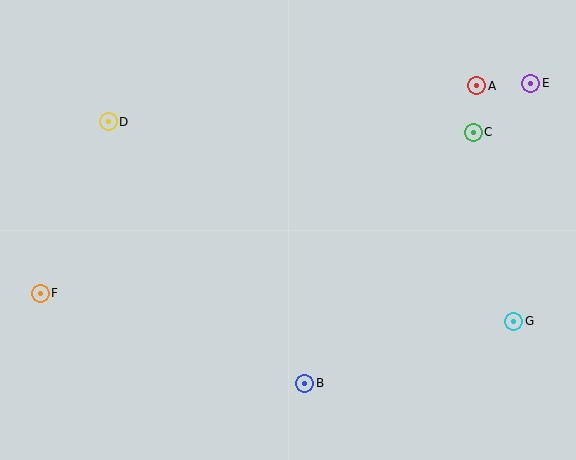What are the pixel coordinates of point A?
Point A is at (477, 86).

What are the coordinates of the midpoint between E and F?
The midpoint between E and F is at (286, 188).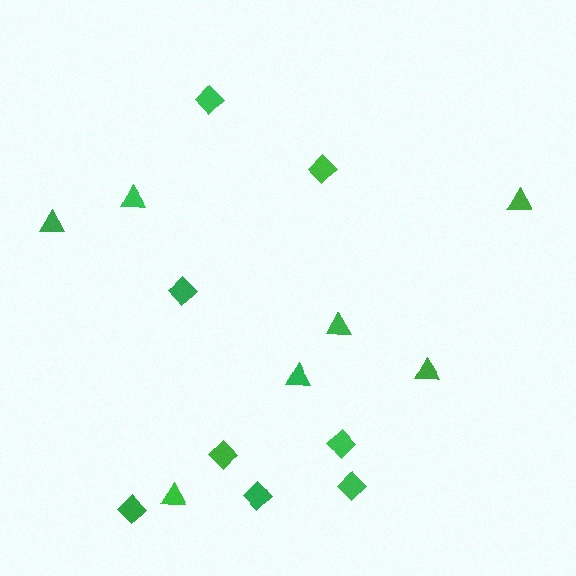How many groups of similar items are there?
There are 2 groups: one group of diamonds (8) and one group of triangles (7).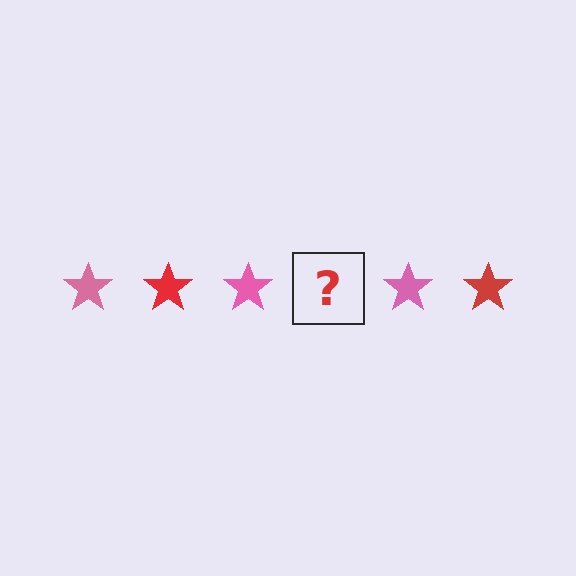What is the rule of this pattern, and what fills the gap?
The rule is that the pattern cycles through pink, red stars. The gap should be filled with a red star.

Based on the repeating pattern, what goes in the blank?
The blank should be a red star.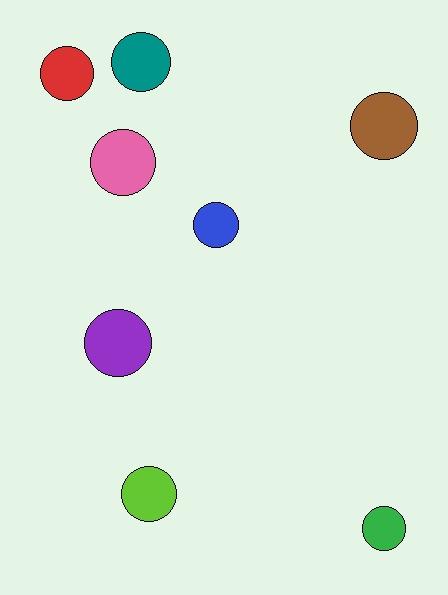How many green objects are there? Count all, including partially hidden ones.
There is 1 green object.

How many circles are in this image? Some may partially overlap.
There are 8 circles.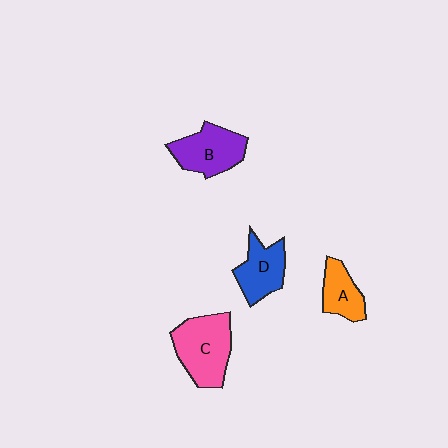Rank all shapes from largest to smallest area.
From largest to smallest: C (pink), B (purple), D (blue), A (orange).